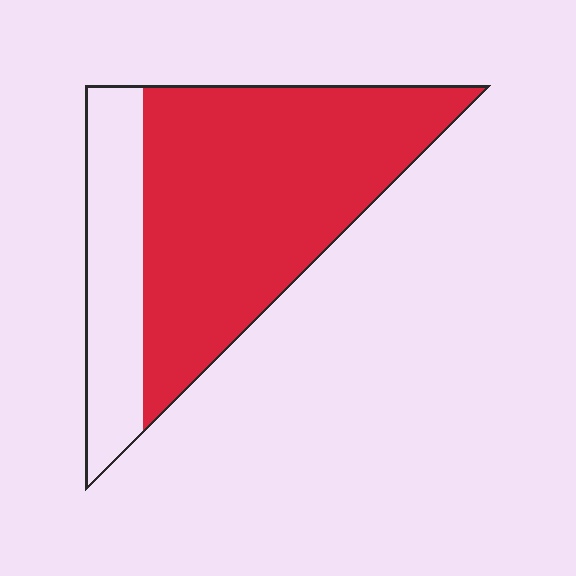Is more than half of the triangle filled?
Yes.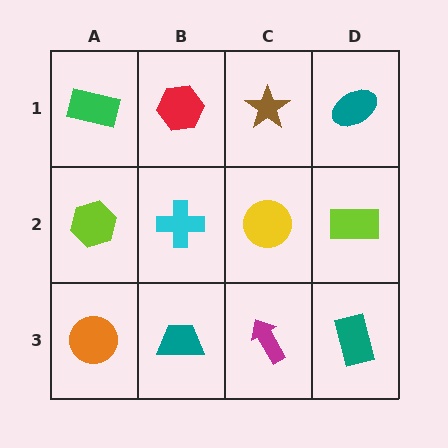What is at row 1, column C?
A brown star.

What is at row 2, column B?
A cyan cross.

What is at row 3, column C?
A magenta arrow.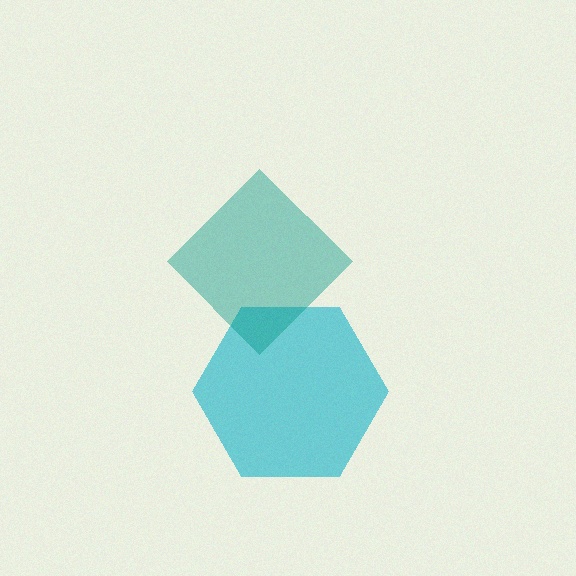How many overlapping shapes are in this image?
There are 2 overlapping shapes in the image.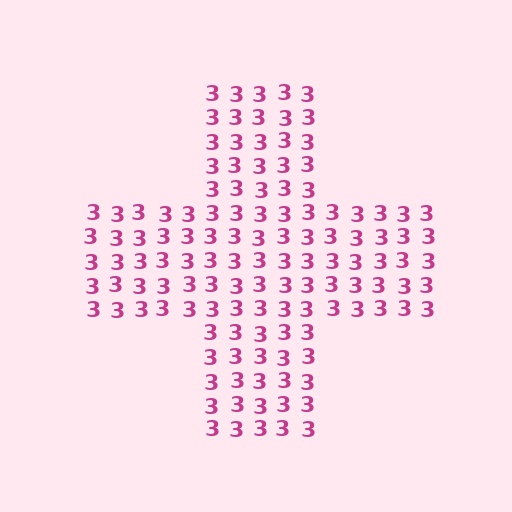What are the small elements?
The small elements are digit 3's.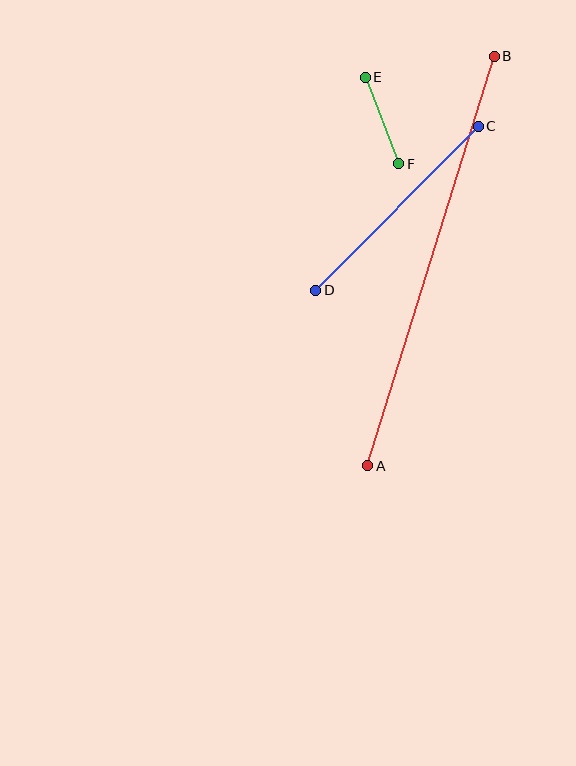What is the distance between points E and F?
The distance is approximately 93 pixels.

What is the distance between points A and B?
The distance is approximately 429 pixels.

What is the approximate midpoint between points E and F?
The midpoint is at approximately (382, 121) pixels.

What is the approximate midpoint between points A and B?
The midpoint is at approximately (431, 261) pixels.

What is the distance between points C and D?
The distance is approximately 231 pixels.